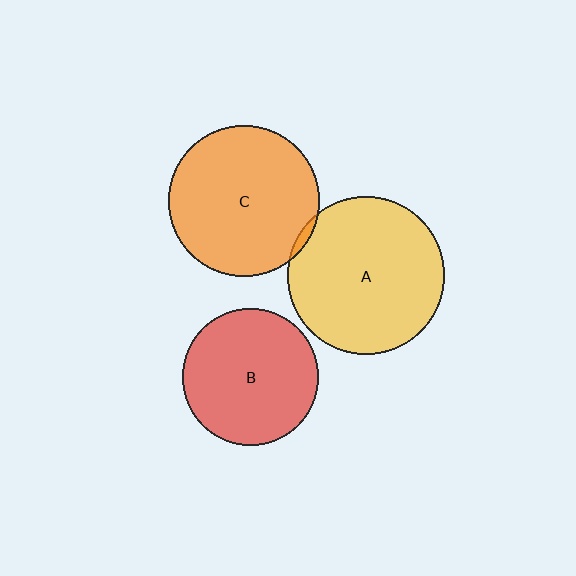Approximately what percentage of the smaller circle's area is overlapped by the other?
Approximately 5%.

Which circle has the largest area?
Circle A (yellow).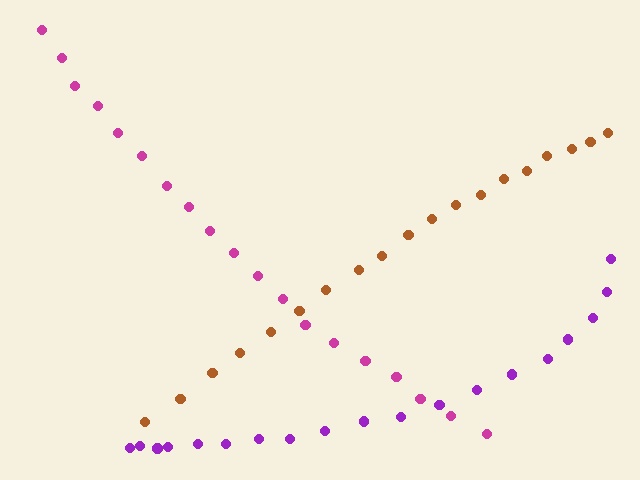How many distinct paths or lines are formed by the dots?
There are 3 distinct paths.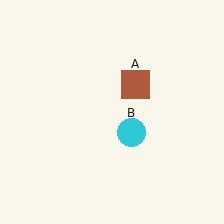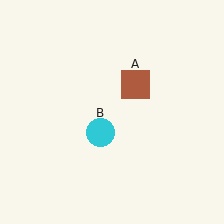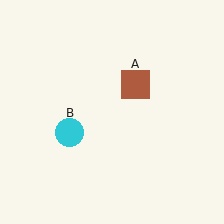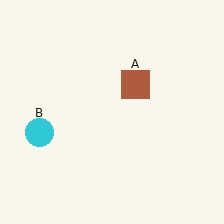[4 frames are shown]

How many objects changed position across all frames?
1 object changed position: cyan circle (object B).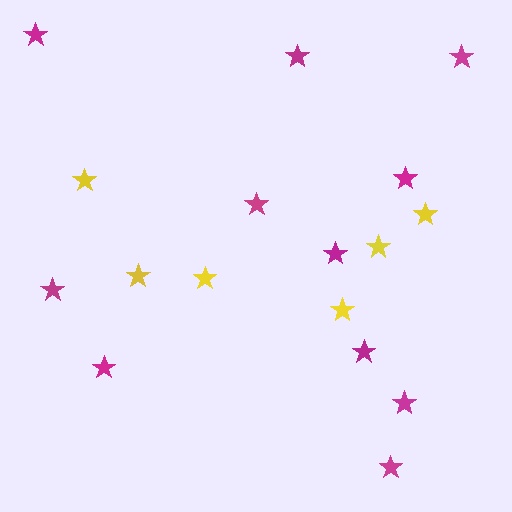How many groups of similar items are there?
There are 2 groups: one group of yellow stars (6) and one group of magenta stars (11).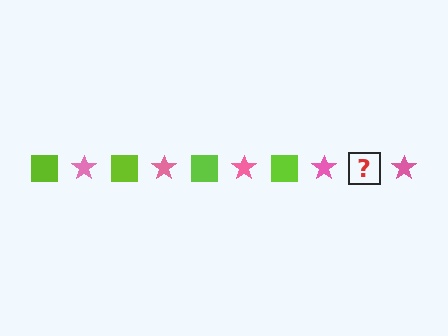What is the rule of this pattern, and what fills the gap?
The rule is that the pattern alternates between lime square and pink star. The gap should be filled with a lime square.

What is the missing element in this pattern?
The missing element is a lime square.